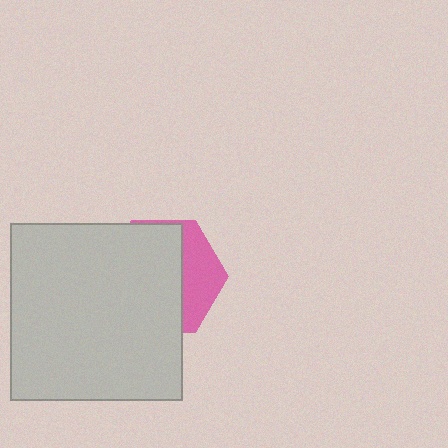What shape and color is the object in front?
The object in front is a light gray rectangle.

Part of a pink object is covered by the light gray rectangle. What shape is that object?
It is a hexagon.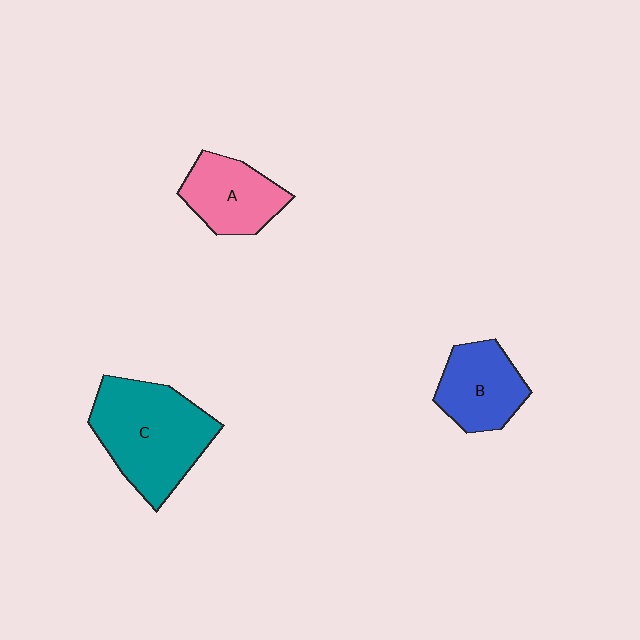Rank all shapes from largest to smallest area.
From largest to smallest: C (teal), B (blue), A (pink).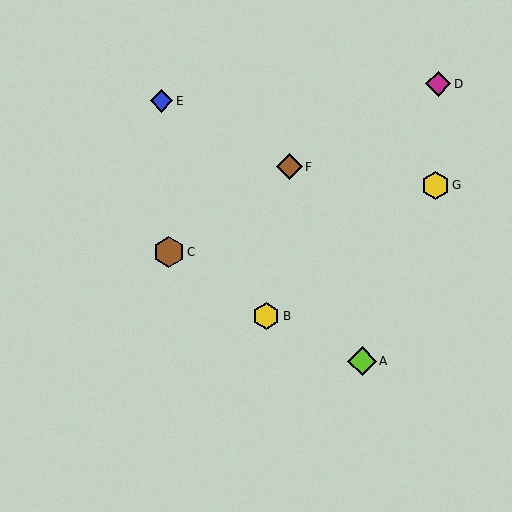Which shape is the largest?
The brown hexagon (labeled C) is the largest.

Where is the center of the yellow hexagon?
The center of the yellow hexagon is at (435, 185).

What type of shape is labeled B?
Shape B is a yellow hexagon.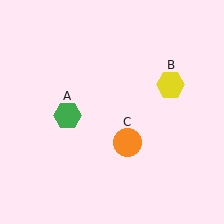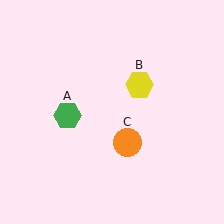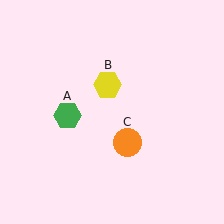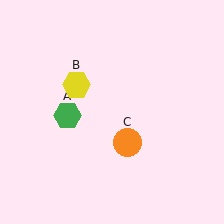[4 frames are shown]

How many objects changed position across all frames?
1 object changed position: yellow hexagon (object B).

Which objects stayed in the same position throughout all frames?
Green hexagon (object A) and orange circle (object C) remained stationary.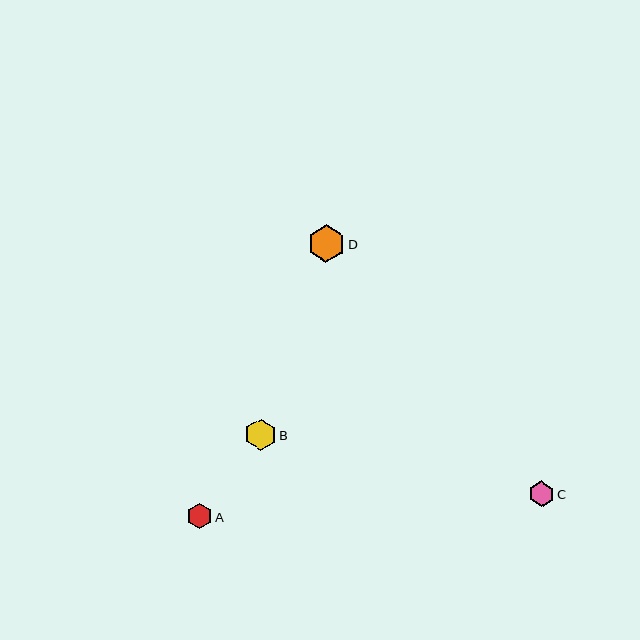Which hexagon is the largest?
Hexagon D is the largest with a size of approximately 37 pixels.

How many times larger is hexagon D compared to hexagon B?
Hexagon D is approximately 1.2 times the size of hexagon B.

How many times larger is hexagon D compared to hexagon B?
Hexagon D is approximately 1.2 times the size of hexagon B.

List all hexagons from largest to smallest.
From largest to smallest: D, B, A, C.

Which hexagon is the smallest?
Hexagon C is the smallest with a size of approximately 25 pixels.